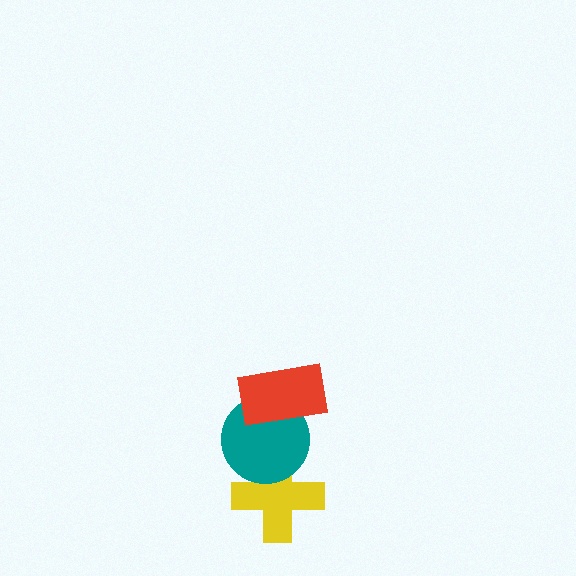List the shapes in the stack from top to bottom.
From top to bottom: the red rectangle, the teal circle, the yellow cross.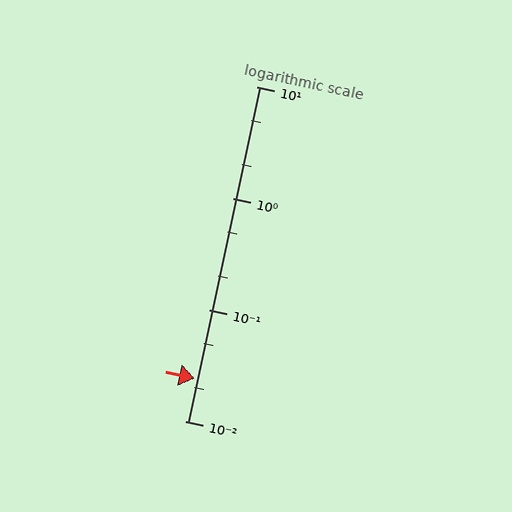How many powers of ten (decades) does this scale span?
The scale spans 3 decades, from 0.01 to 10.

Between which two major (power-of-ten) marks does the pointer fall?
The pointer is between 0.01 and 0.1.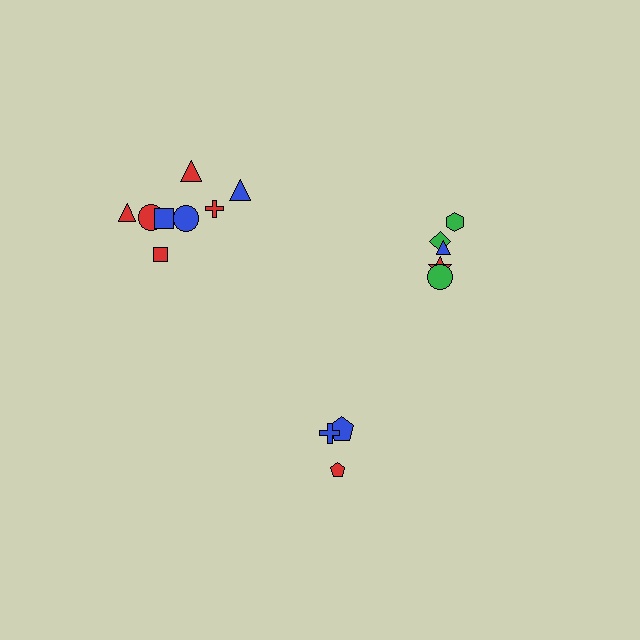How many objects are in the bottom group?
There are 3 objects.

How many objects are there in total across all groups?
There are 16 objects.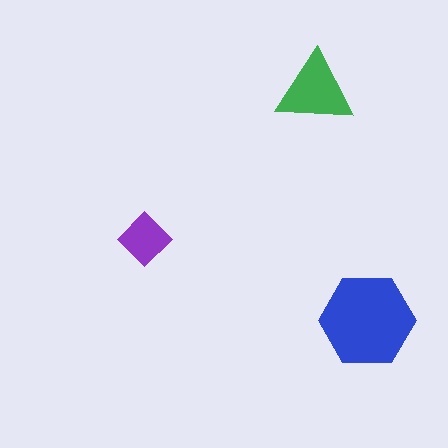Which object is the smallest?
The purple diamond.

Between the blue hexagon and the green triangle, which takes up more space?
The blue hexagon.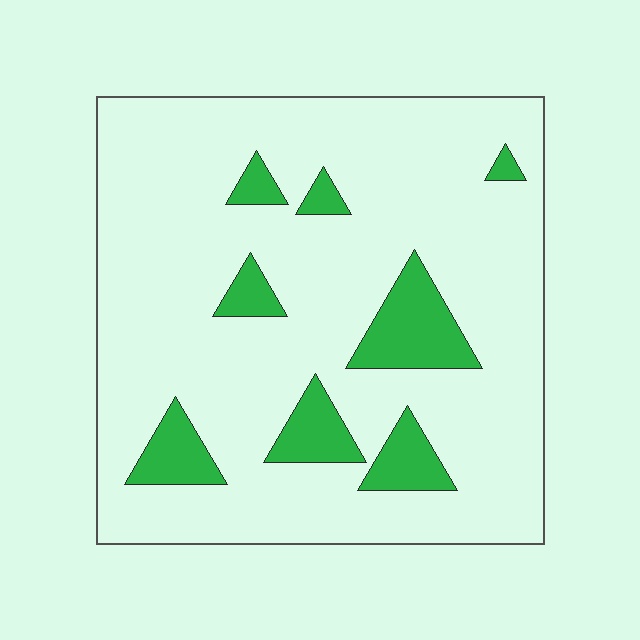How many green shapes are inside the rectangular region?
8.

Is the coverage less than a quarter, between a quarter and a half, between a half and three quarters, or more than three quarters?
Less than a quarter.